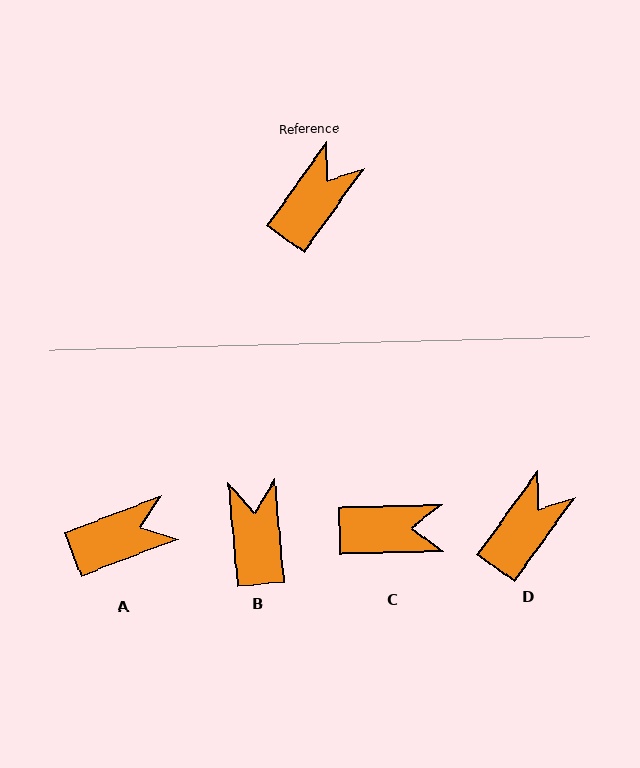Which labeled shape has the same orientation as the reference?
D.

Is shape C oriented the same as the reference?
No, it is off by about 53 degrees.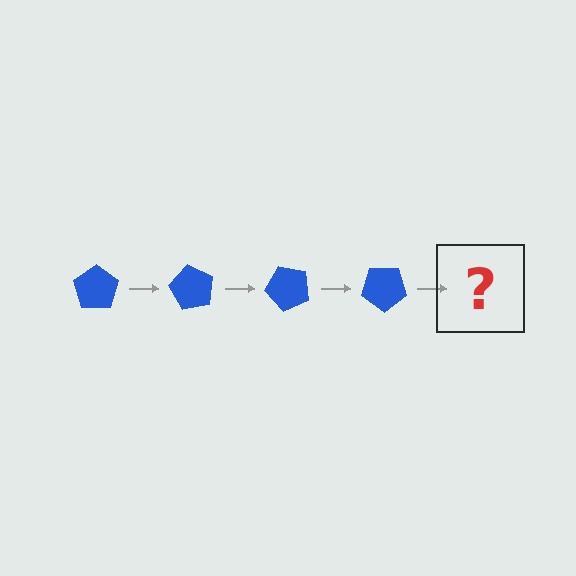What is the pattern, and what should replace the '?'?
The pattern is that the pentagon rotates 60 degrees each step. The '?' should be a blue pentagon rotated 240 degrees.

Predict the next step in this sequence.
The next step is a blue pentagon rotated 240 degrees.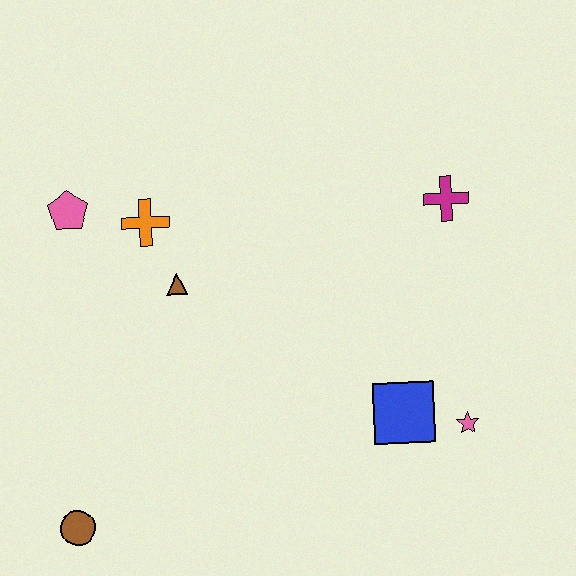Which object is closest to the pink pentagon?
The orange cross is closest to the pink pentagon.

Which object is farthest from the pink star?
The pink pentagon is farthest from the pink star.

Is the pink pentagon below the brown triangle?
No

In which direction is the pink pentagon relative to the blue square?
The pink pentagon is to the left of the blue square.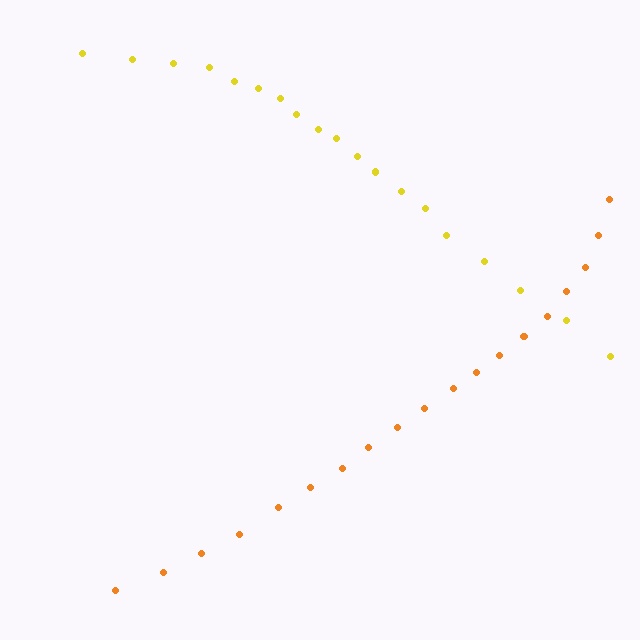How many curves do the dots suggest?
There are 2 distinct paths.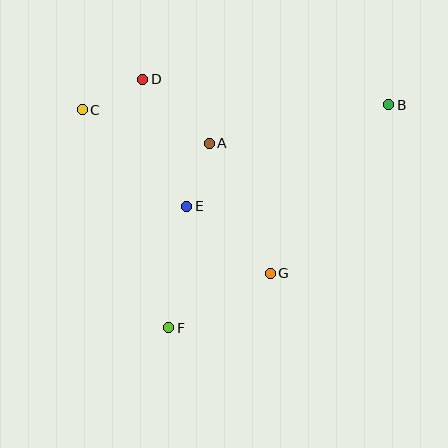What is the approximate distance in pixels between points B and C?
The distance between B and C is approximately 307 pixels.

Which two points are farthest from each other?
Points B and F are farthest from each other.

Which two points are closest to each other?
Points A and E are closest to each other.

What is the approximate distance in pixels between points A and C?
The distance between A and C is approximately 131 pixels.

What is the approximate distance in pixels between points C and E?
The distance between C and E is approximately 143 pixels.